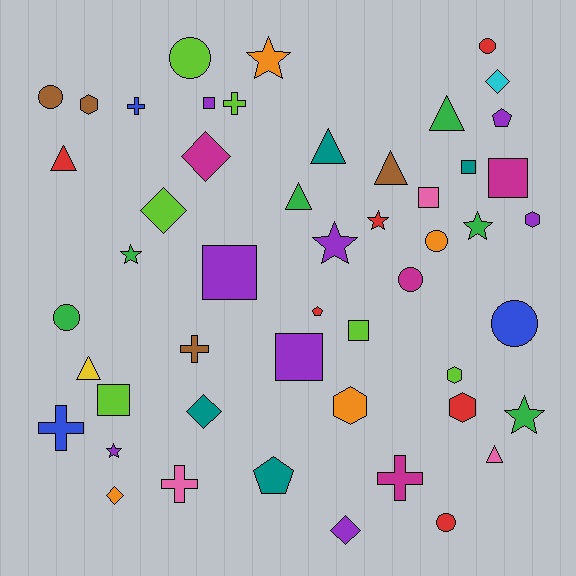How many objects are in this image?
There are 50 objects.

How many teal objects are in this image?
There are 4 teal objects.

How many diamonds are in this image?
There are 6 diamonds.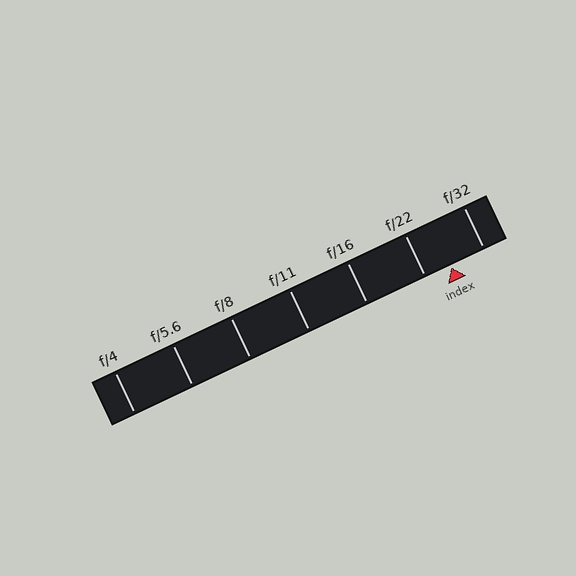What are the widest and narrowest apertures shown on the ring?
The widest aperture shown is f/4 and the narrowest is f/32.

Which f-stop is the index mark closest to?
The index mark is closest to f/22.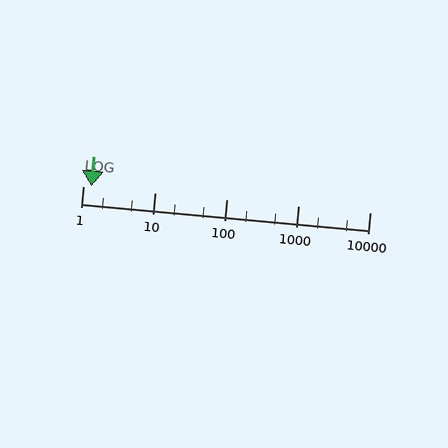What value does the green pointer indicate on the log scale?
The pointer indicates approximately 1.3.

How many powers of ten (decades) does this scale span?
The scale spans 4 decades, from 1 to 10000.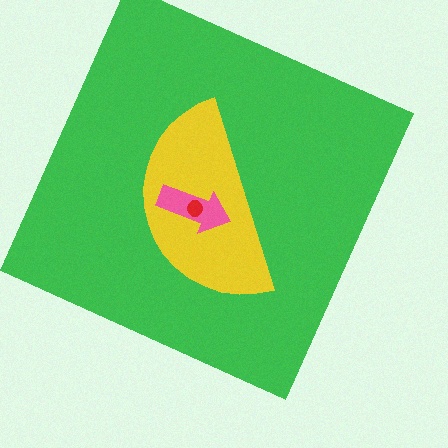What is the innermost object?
The red circle.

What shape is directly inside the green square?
The yellow semicircle.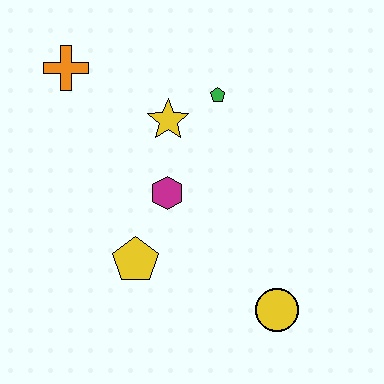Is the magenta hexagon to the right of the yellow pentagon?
Yes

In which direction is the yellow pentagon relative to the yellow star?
The yellow pentagon is below the yellow star.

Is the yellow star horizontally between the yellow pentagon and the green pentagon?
Yes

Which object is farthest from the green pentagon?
The yellow circle is farthest from the green pentagon.